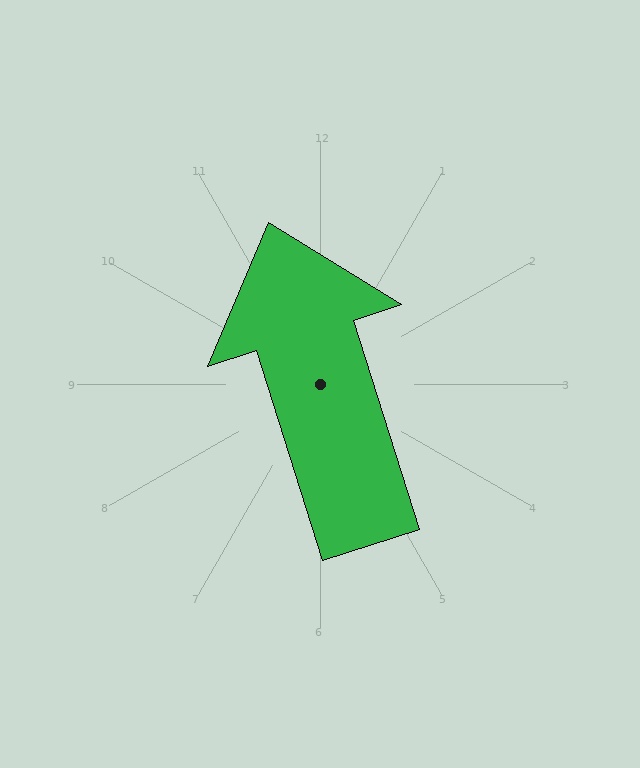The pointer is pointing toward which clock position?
Roughly 11 o'clock.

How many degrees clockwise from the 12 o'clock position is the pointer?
Approximately 342 degrees.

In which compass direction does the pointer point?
North.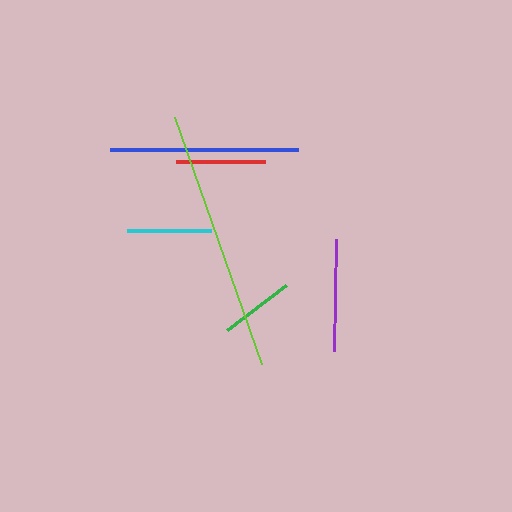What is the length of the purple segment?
The purple segment is approximately 113 pixels long.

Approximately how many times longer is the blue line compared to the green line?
The blue line is approximately 2.5 times the length of the green line.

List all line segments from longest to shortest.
From longest to shortest: lime, blue, purple, red, cyan, green.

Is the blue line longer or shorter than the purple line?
The blue line is longer than the purple line.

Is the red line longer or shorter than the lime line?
The lime line is longer than the red line.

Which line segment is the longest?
The lime line is the longest at approximately 262 pixels.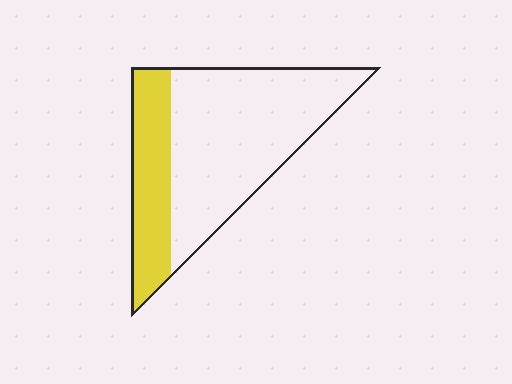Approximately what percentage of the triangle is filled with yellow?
Approximately 30%.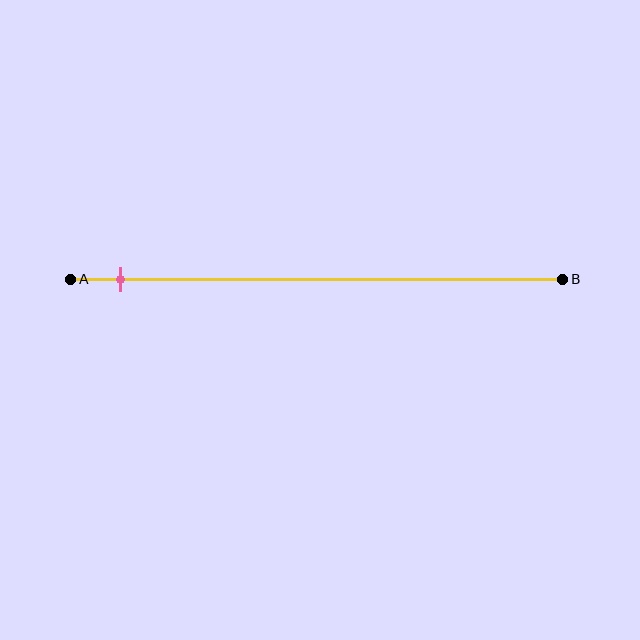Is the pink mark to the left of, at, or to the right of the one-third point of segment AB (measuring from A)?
The pink mark is to the left of the one-third point of segment AB.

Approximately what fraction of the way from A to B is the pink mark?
The pink mark is approximately 10% of the way from A to B.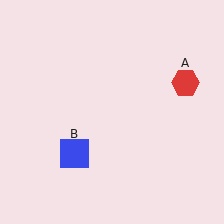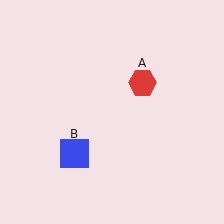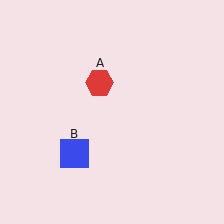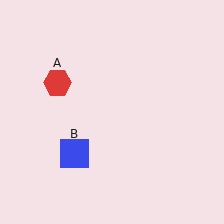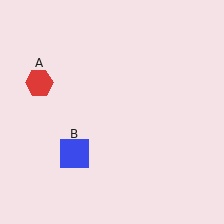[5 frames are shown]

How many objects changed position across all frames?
1 object changed position: red hexagon (object A).